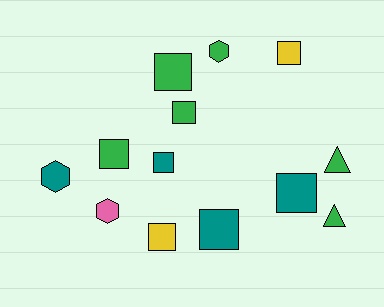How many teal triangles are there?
There are no teal triangles.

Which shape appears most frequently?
Square, with 8 objects.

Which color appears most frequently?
Green, with 6 objects.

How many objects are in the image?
There are 13 objects.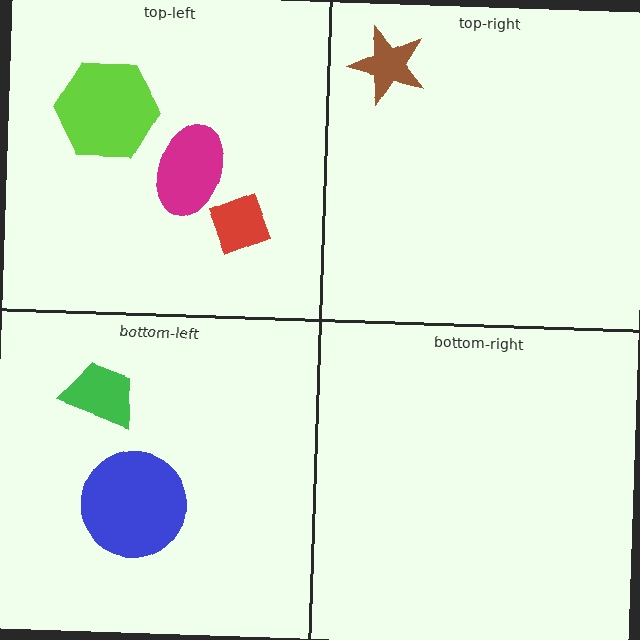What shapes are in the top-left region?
The red diamond, the magenta ellipse, the lime hexagon.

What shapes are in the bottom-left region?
The green trapezoid, the blue circle.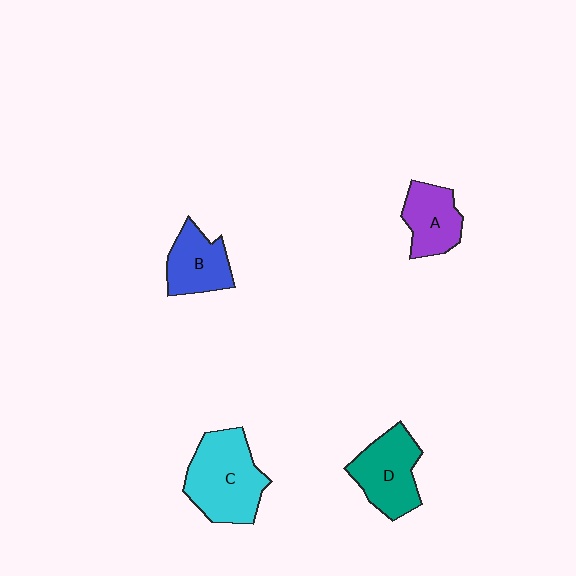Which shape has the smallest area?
Shape A (purple).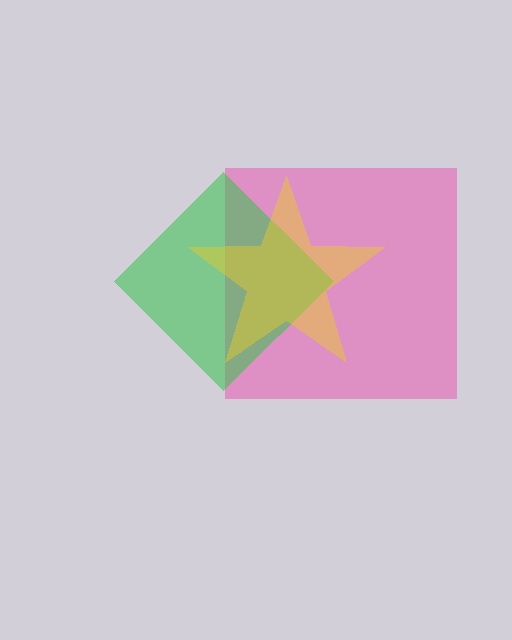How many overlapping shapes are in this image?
There are 3 overlapping shapes in the image.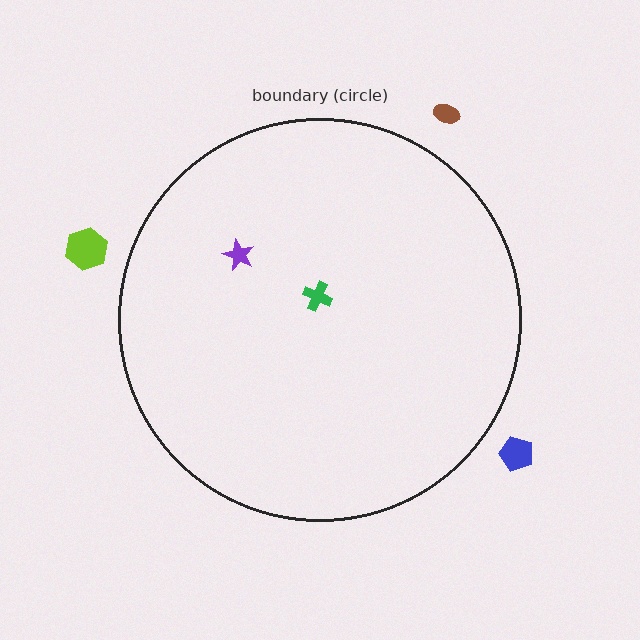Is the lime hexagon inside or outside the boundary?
Outside.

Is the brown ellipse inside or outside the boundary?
Outside.